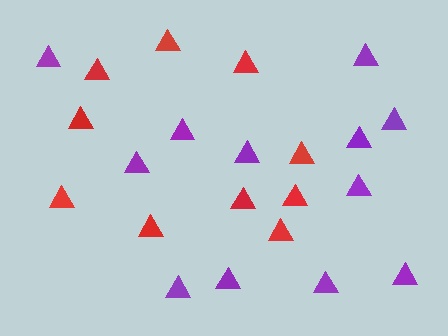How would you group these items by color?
There are 2 groups: one group of red triangles (10) and one group of purple triangles (12).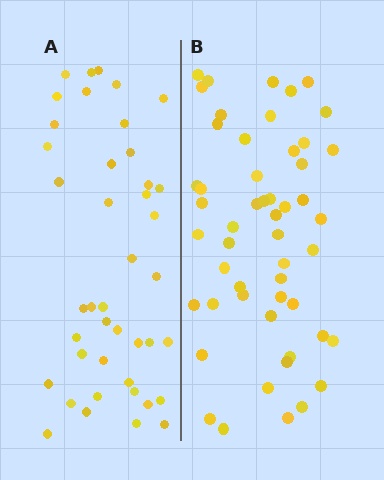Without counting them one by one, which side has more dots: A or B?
Region B (the right region) has more dots.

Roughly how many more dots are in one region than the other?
Region B has roughly 10 or so more dots than region A.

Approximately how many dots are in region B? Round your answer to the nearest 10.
About 50 dots. (The exact count is 52, which rounds to 50.)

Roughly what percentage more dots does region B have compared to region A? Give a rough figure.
About 25% more.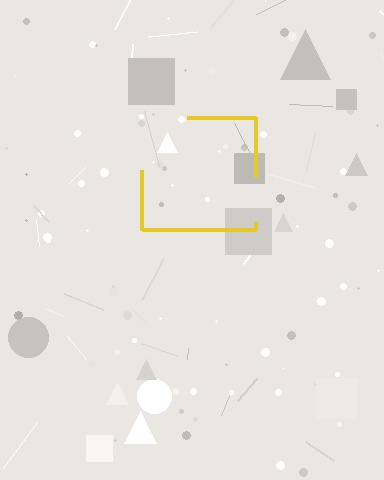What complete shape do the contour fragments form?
The contour fragments form a square.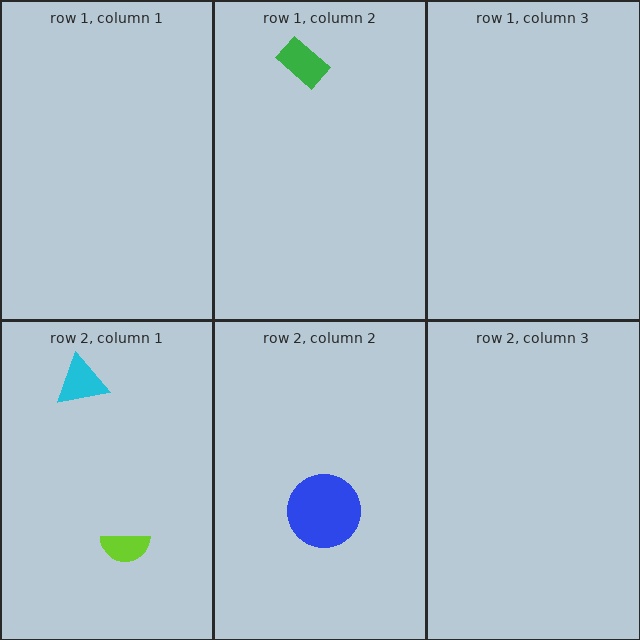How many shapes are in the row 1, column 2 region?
1.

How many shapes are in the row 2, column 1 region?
2.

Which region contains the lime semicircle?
The row 2, column 1 region.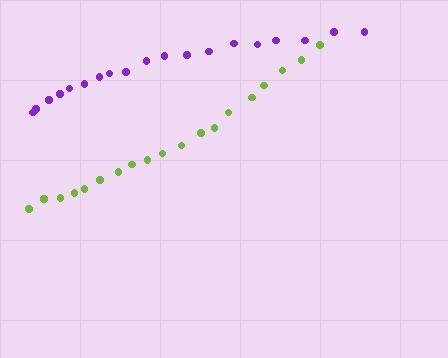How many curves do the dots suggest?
There are 2 distinct paths.